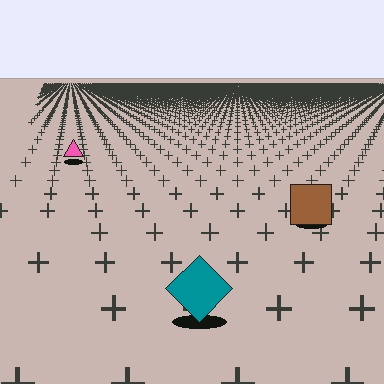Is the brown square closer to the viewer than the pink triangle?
Yes. The brown square is closer — you can tell from the texture gradient: the ground texture is coarser near it.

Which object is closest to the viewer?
The teal diamond is closest. The texture marks near it are larger and more spread out.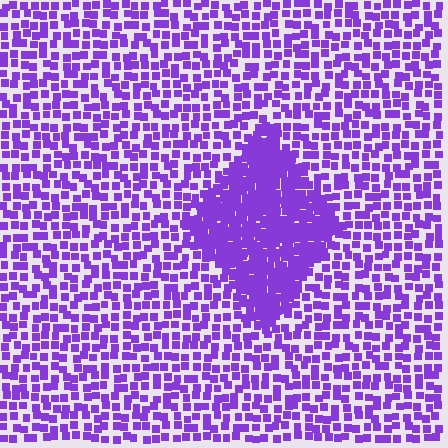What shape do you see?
I see a diamond.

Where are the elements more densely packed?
The elements are more densely packed inside the diamond boundary.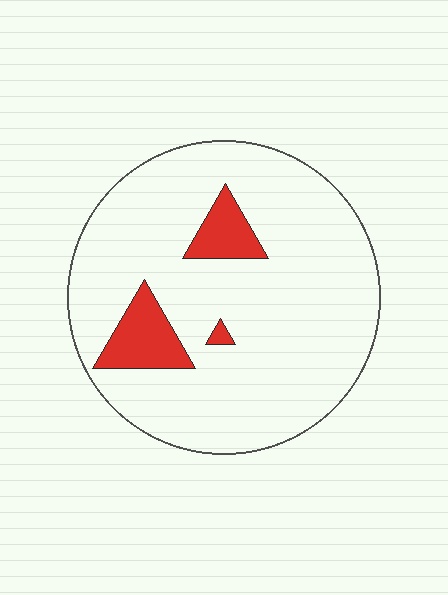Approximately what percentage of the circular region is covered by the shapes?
Approximately 10%.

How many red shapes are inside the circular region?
3.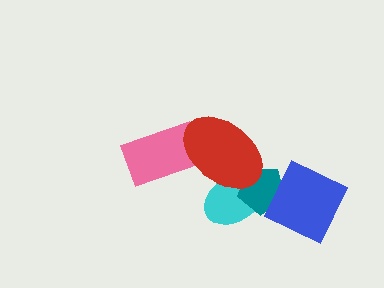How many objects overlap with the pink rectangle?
1 object overlaps with the pink rectangle.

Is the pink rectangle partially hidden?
Yes, it is partially covered by another shape.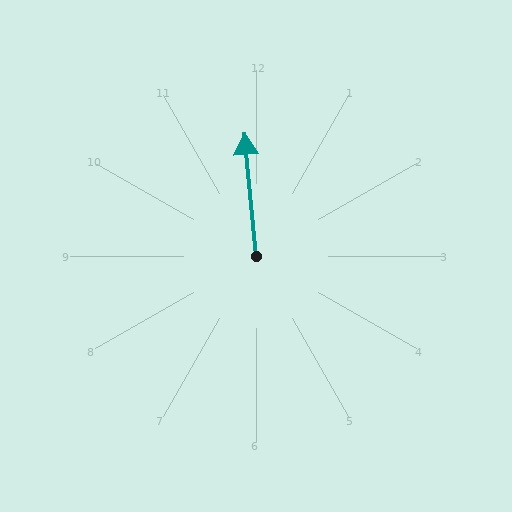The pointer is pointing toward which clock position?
Roughly 12 o'clock.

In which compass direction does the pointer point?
North.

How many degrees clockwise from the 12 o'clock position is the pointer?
Approximately 354 degrees.